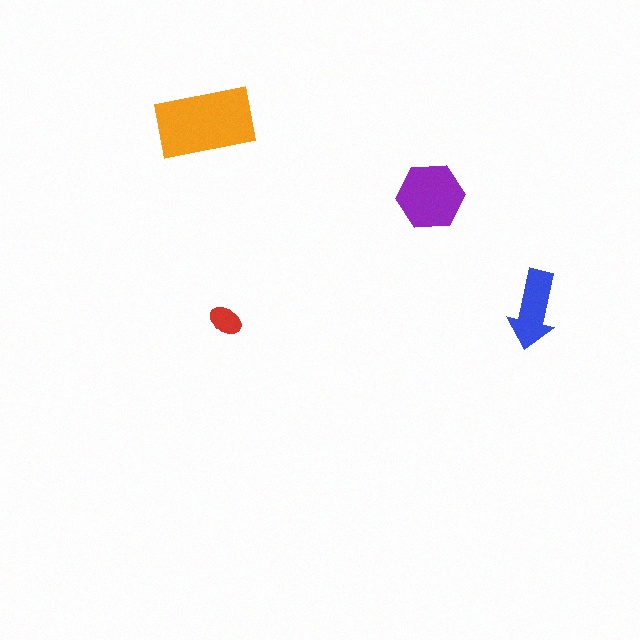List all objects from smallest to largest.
The red ellipse, the blue arrow, the purple hexagon, the orange rectangle.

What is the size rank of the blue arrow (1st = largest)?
3rd.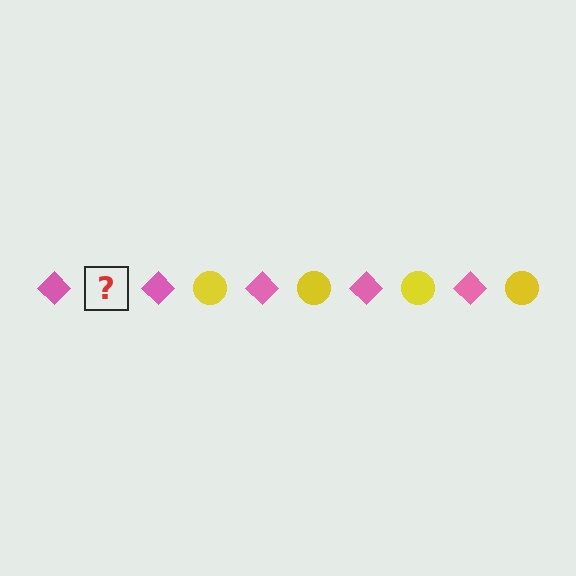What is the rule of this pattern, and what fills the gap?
The rule is that the pattern alternates between pink diamond and yellow circle. The gap should be filled with a yellow circle.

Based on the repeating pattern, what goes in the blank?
The blank should be a yellow circle.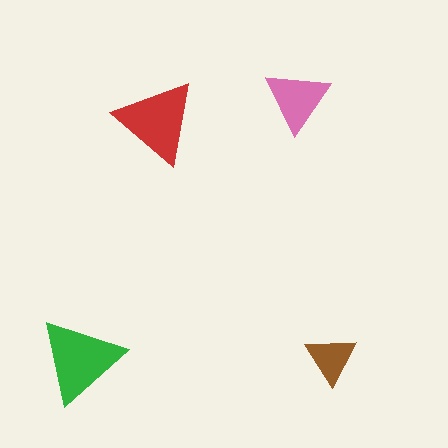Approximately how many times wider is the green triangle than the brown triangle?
About 1.5 times wider.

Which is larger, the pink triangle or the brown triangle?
The pink one.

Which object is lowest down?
The green triangle is bottommost.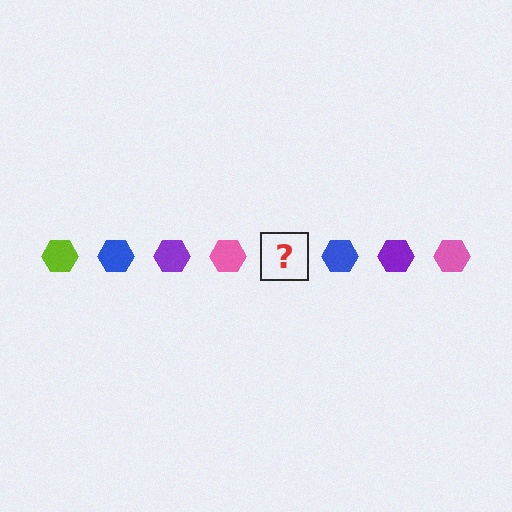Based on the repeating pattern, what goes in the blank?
The blank should be a lime hexagon.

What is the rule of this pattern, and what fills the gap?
The rule is that the pattern cycles through lime, blue, purple, pink hexagons. The gap should be filled with a lime hexagon.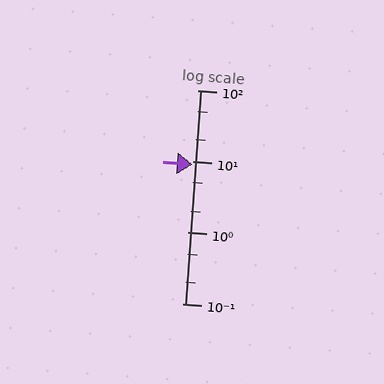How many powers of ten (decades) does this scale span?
The scale spans 3 decades, from 0.1 to 100.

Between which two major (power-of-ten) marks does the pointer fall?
The pointer is between 1 and 10.